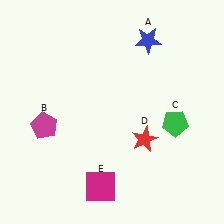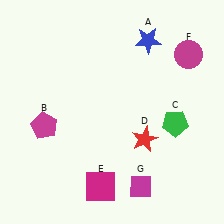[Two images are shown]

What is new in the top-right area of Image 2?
A magenta circle (F) was added in the top-right area of Image 2.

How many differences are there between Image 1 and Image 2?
There are 2 differences between the two images.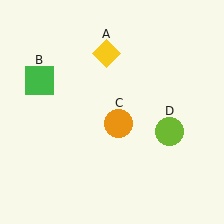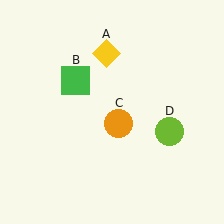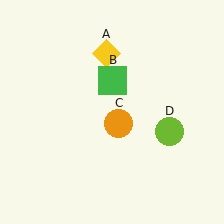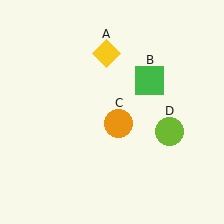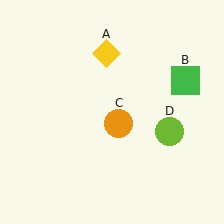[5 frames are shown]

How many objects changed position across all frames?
1 object changed position: green square (object B).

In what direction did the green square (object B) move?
The green square (object B) moved right.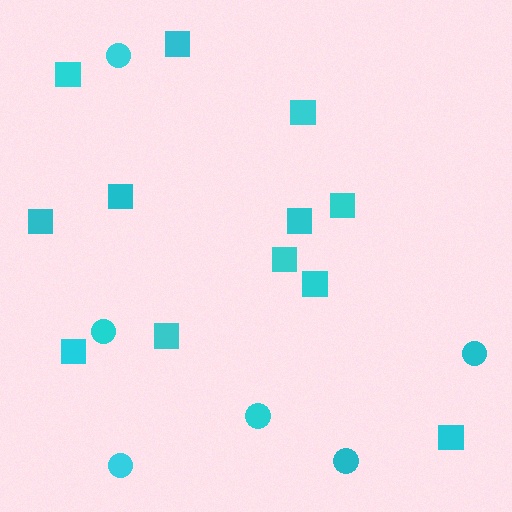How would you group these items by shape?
There are 2 groups: one group of circles (6) and one group of squares (12).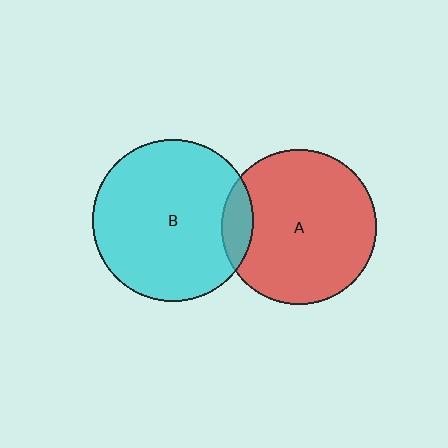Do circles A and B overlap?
Yes.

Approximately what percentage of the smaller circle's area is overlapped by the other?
Approximately 10%.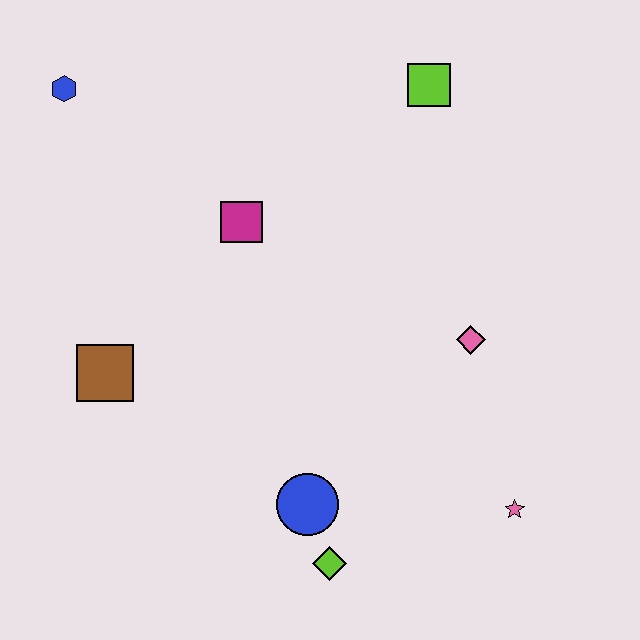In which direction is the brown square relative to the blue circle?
The brown square is to the left of the blue circle.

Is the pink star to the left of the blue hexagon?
No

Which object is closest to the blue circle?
The lime diamond is closest to the blue circle.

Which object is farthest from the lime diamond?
The blue hexagon is farthest from the lime diamond.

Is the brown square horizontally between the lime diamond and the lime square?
No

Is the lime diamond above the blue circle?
No